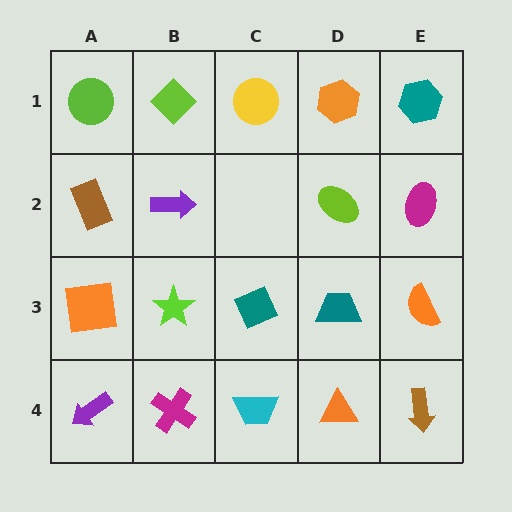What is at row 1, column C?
A yellow circle.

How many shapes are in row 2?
4 shapes.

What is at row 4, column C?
A cyan trapezoid.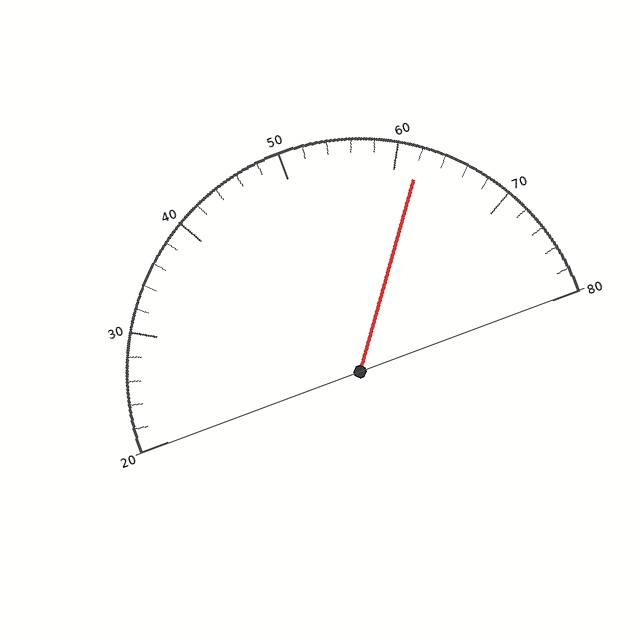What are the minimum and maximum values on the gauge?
The gauge ranges from 20 to 80.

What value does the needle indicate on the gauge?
The needle indicates approximately 62.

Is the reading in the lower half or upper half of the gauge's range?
The reading is in the upper half of the range (20 to 80).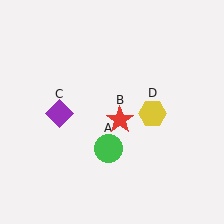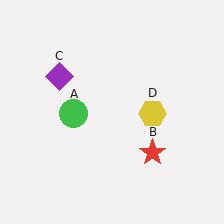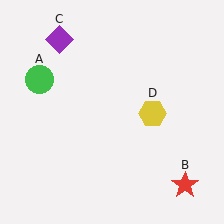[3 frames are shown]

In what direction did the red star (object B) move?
The red star (object B) moved down and to the right.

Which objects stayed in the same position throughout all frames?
Yellow hexagon (object D) remained stationary.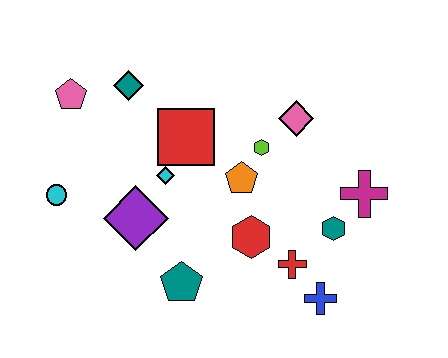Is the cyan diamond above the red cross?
Yes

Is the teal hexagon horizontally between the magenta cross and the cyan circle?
Yes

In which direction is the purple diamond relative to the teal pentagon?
The purple diamond is above the teal pentagon.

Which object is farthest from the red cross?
The pink pentagon is farthest from the red cross.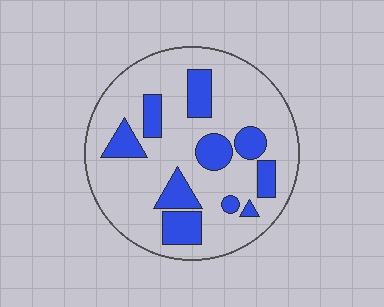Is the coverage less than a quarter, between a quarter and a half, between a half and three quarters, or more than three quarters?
Less than a quarter.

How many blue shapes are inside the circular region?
10.